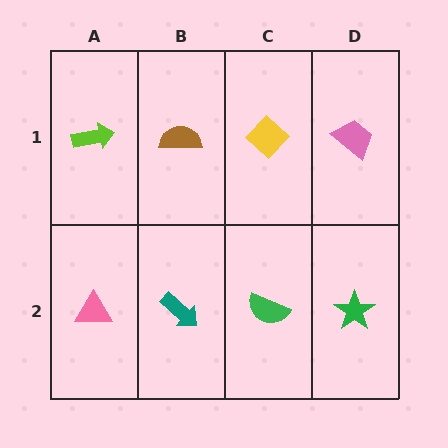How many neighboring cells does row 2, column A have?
2.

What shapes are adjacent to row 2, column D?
A pink trapezoid (row 1, column D), a green semicircle (row 2, column C).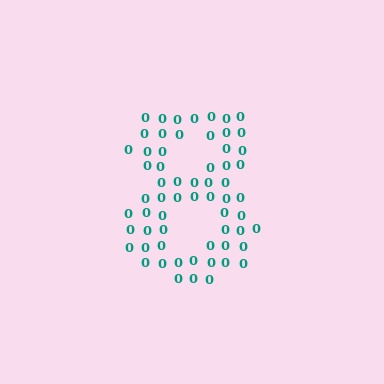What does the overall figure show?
The overall figure shows the digit 8.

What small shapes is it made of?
It is made of small digit 0's.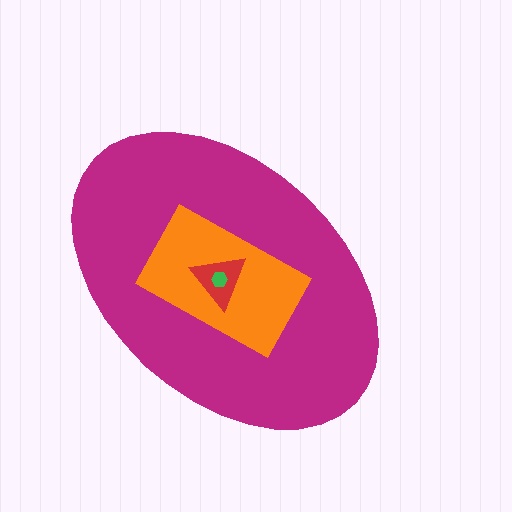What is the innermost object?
The green hexagon.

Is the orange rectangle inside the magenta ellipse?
Yes.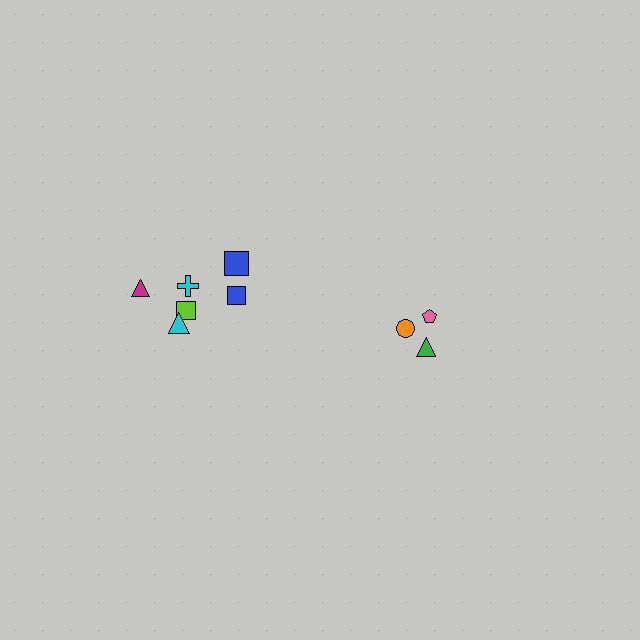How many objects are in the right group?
There are 3 objects.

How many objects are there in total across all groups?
There are 9 objects.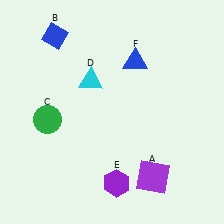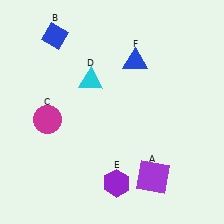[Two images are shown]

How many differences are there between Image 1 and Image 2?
There is 1 difference between the two images.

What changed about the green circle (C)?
In Image 1, C is green. In Image 2, it changed to magenta.